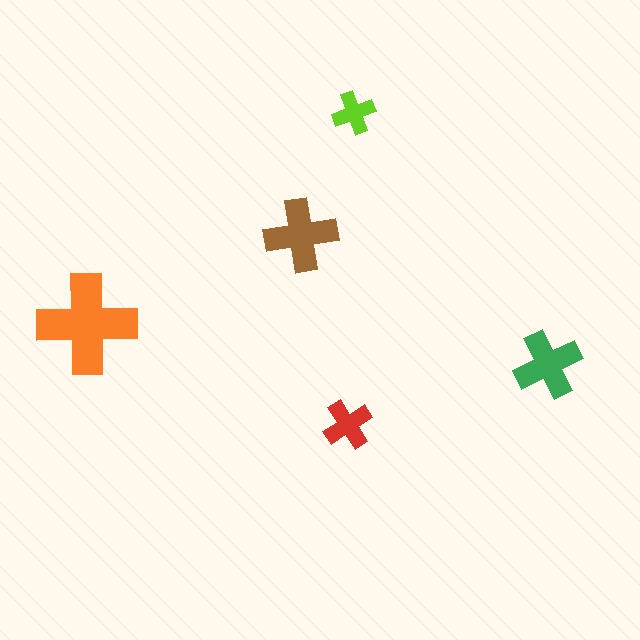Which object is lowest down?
The red cross is bottommost.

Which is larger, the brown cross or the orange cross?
The orange one.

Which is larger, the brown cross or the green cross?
The brown one.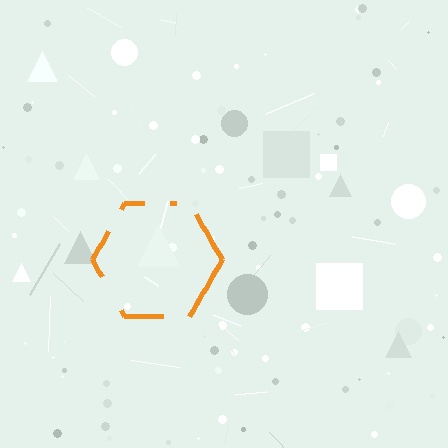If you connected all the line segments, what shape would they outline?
They would outline a hexagon.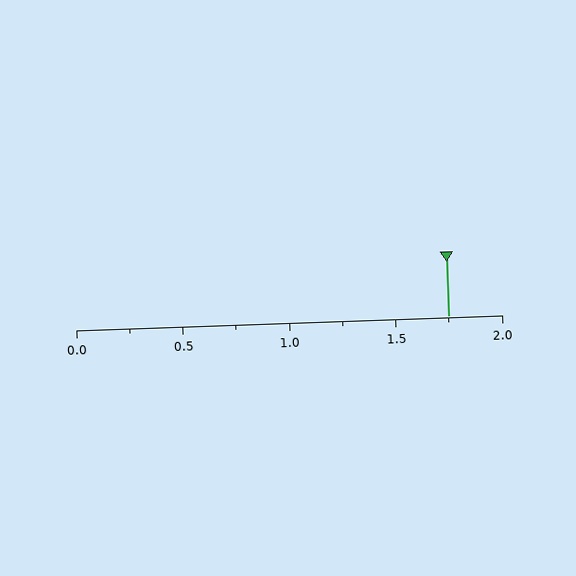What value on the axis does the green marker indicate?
The marker indicates approximately 1.75.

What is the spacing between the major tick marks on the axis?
The major ticks are spaced 0.5 apart.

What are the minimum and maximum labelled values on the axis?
The axis runs from 0.0 to 2.0.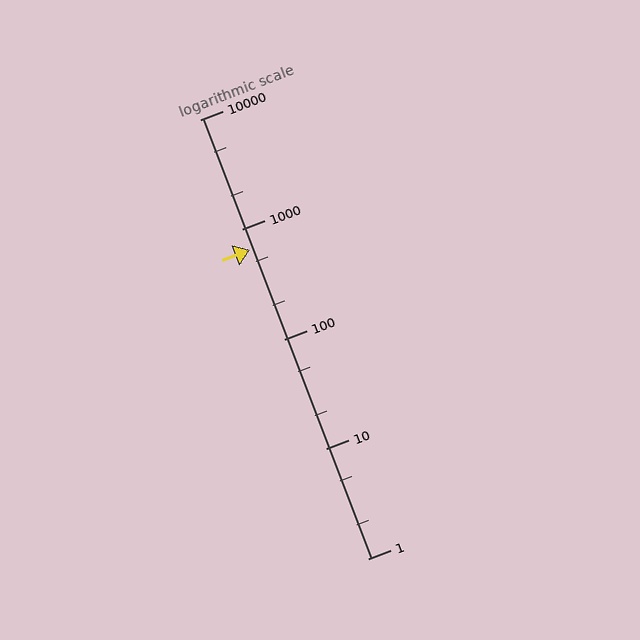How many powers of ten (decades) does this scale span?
The scale spans 4 decades, from 1 to 10000.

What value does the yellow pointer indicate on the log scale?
The pointer indicates approximately 650.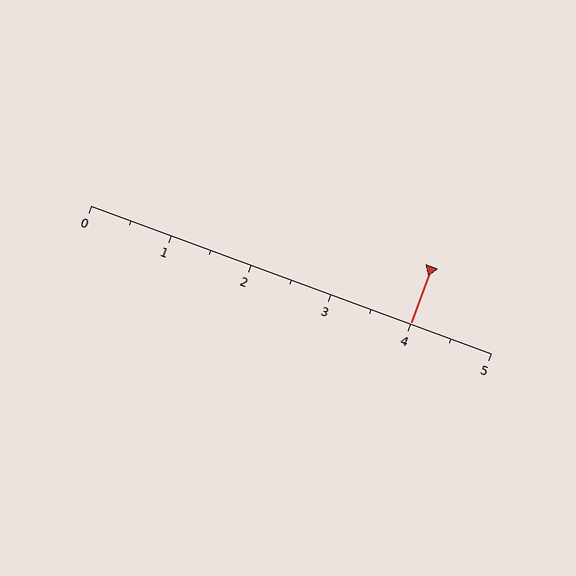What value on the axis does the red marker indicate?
The marker indicates approximately 4.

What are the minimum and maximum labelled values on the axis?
The axis runs from 0 to 5.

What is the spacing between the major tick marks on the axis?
The major ticks are spaced 1 apart.